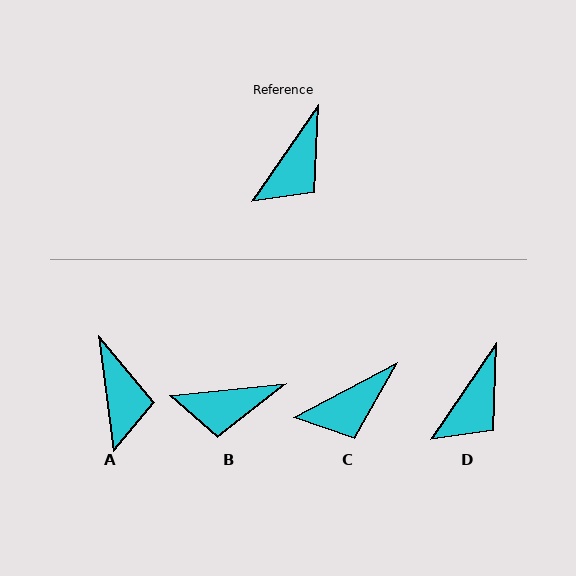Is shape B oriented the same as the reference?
No, it is off by about 50 degrees.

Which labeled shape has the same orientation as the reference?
D.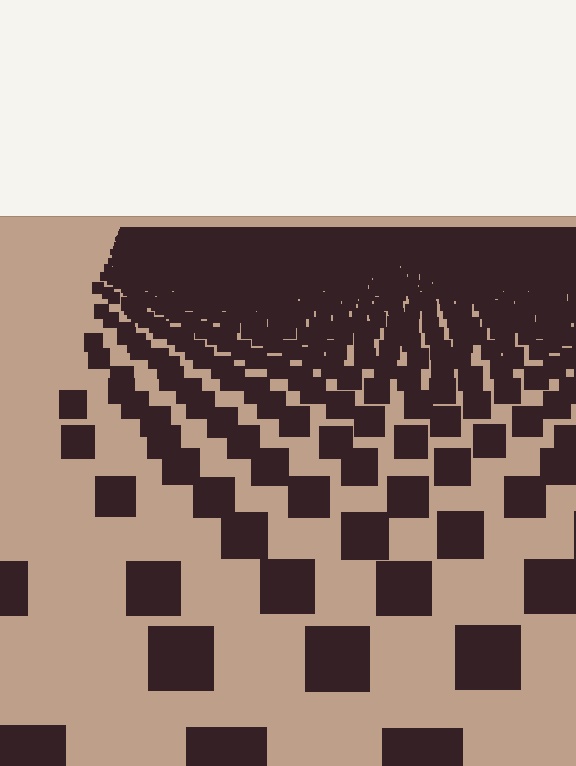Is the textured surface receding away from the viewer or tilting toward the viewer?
The surface is receding away from the viewer. Texture elements get smaller and denser toward the top.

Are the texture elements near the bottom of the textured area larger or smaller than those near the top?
Larger. Near the bottom, elements are closer to the viewer and appear at a bigger on-screen size.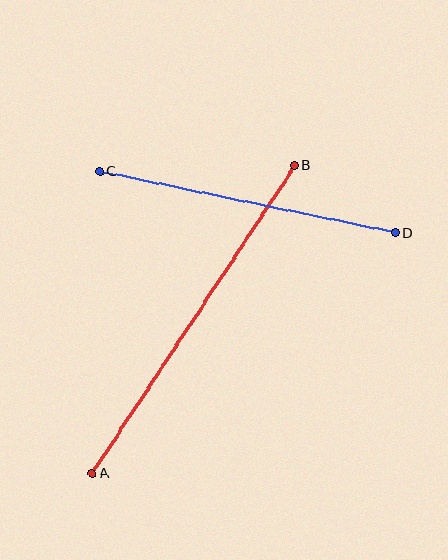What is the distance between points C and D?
The distance is approximately 302 pixels.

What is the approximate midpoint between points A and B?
The midpoint is at approximately (193, 319) pixels.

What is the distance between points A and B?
The distance is approximately 368 pixels.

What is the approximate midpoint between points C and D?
The midpoint is at approximately (247, 202) pixels.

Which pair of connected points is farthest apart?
Points A and B are farthest apart.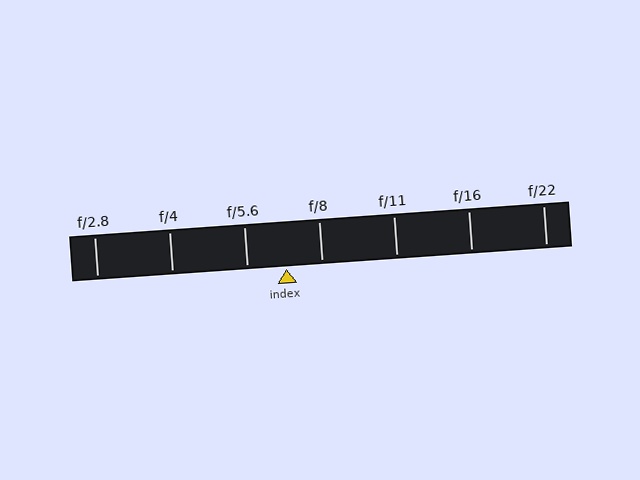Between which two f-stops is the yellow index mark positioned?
The index mark is between f/5.6 and f/8.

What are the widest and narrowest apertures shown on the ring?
The widest aperture shown is f/2.8 and the narrowest is f/22.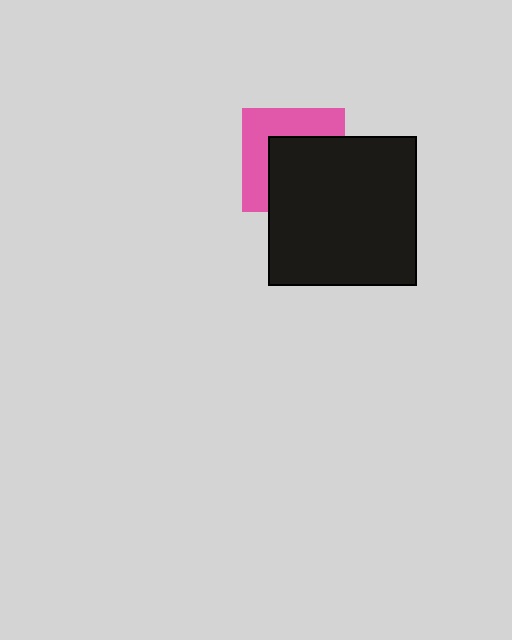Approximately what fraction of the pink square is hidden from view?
Roughly 55% of the pink square is hidden behind the black square.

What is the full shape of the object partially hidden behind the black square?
The partially hidden object is a pink square.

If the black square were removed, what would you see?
You would see the complete pink square.